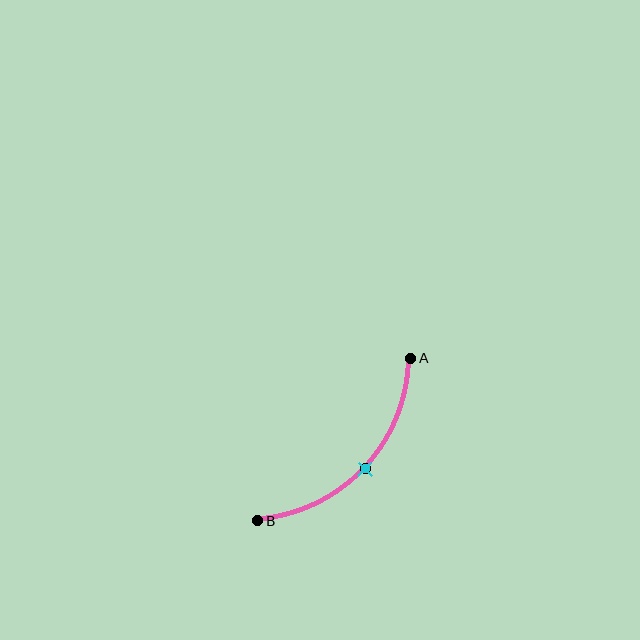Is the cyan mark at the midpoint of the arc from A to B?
Yes. The cyan mark lies on the arc at equal arc-length from both A and B — it is the arc midpoint.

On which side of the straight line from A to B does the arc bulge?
The arc bulges below and to the right of the straight line connecting A and B.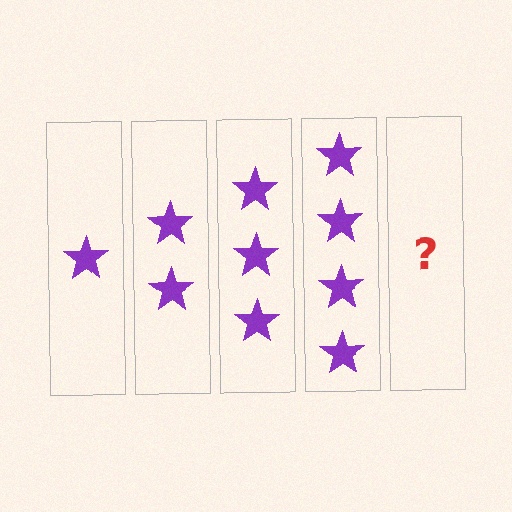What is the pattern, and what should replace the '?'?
The pattern is that each step adds one more star. The '?' should be 5 stars.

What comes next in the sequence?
The next element should be 5 stars.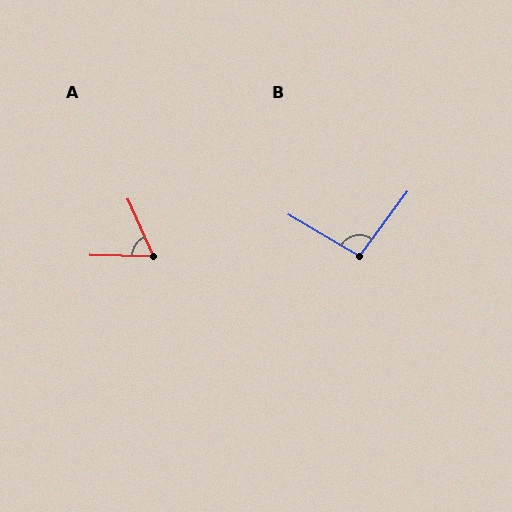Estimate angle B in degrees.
Approximately 95 degrees.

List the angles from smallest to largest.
A (65°), B (95°).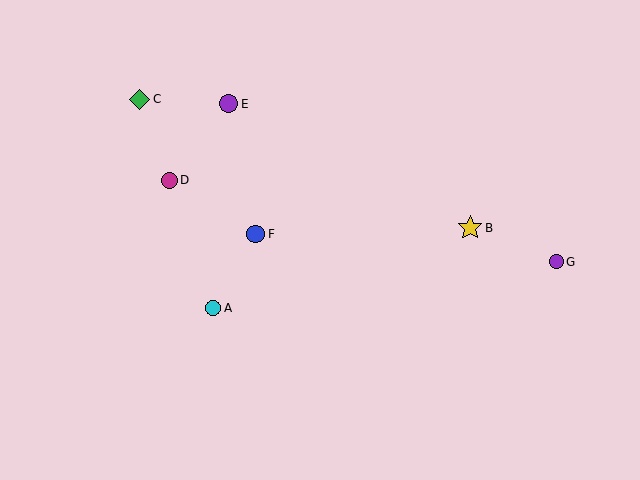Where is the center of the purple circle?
The center of the purple circle is at (228, 104).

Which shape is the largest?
The yellow star (labeled B) is the largest.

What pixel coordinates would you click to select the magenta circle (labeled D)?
Click at (169, 180) to select the magenta circle D.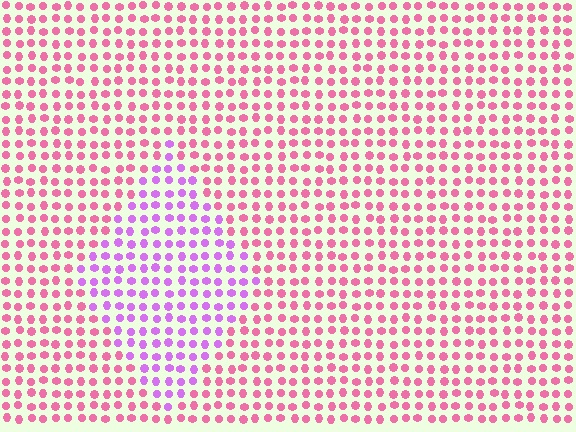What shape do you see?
I see a diamond.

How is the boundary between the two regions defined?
The boundary is defined purely by a slight shift in hue (about 45 degrees). Spacing, size, and orientation are identical on both sides.